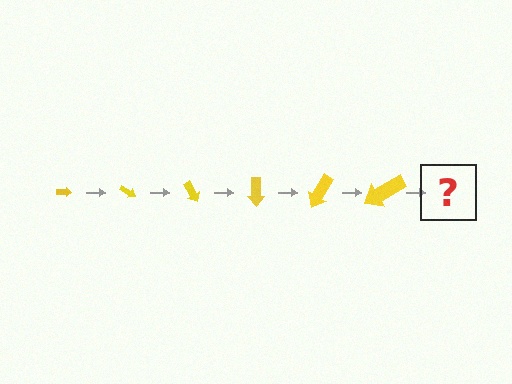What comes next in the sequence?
The next element should be an arrow, larger than the previous one and rotated 180 degrees from the start.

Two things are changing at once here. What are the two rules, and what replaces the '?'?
The two rules are that the arrow grows larger each step and it rotates 30 degrees each step. The '?' should be an arrow, larger than the previous one and rotated 180 degrees from the start.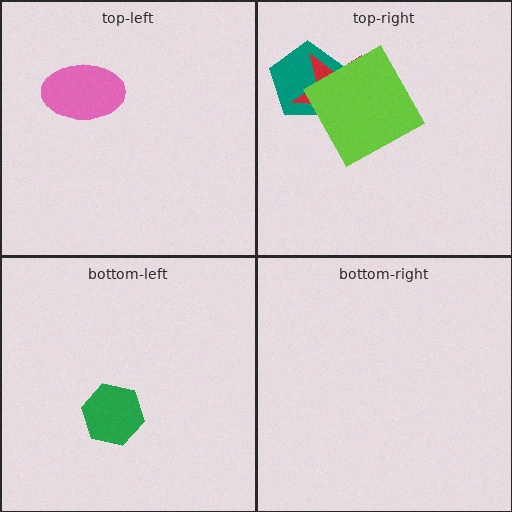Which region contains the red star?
The top-right region.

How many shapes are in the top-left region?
1.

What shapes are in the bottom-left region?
The green hexagon.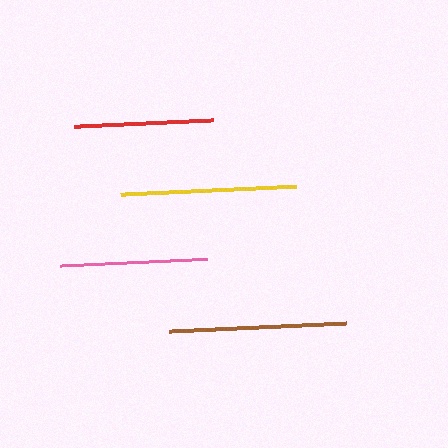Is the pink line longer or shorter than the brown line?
The brown line is longer than the pink line.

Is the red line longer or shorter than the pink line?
The pink line is longer than the red line.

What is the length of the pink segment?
The pink segment is approximately 148 pixels long.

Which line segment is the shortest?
The red line is the shortest at approximately 139 pixels.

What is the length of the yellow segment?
The yellow segment is approximately 176 pixels long.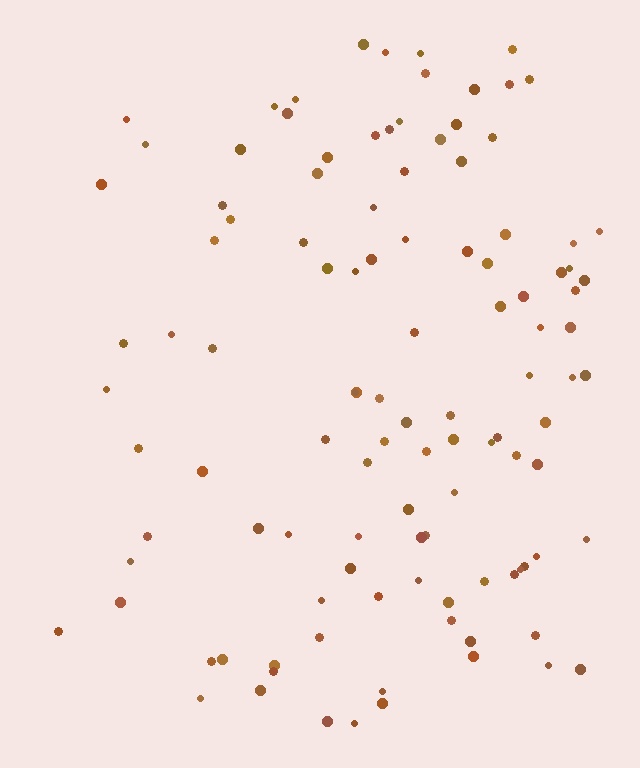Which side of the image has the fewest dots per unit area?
The left.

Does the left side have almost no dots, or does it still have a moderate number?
Still a moderate number, just noticeably fewer than the right.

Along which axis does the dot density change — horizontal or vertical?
Horizontal.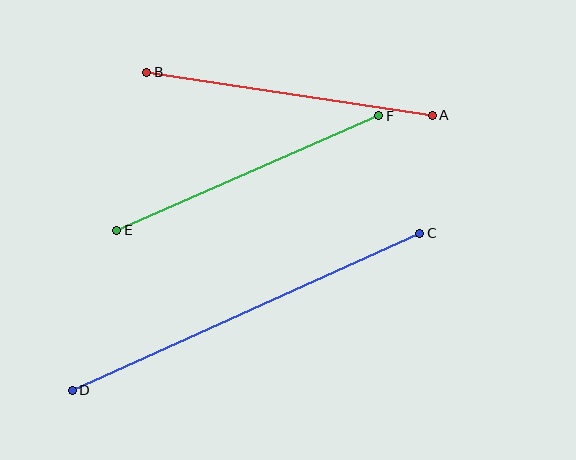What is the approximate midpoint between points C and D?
The midpoint is at approximately (246, 312) pixels.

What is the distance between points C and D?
The distance is approximately 381 pixels.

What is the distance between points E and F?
The distance is approximately 286 pixels.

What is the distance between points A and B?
The distance is approximately 288 pixels.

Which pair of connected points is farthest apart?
Points C and D are farthest apart.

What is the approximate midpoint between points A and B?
The midpoint is at approximately (290, 94) pixels.